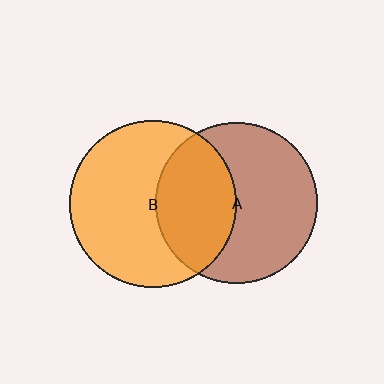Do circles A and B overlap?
Yes.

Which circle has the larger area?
Circle B (orange).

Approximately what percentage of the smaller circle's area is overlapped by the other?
Approximately 40%.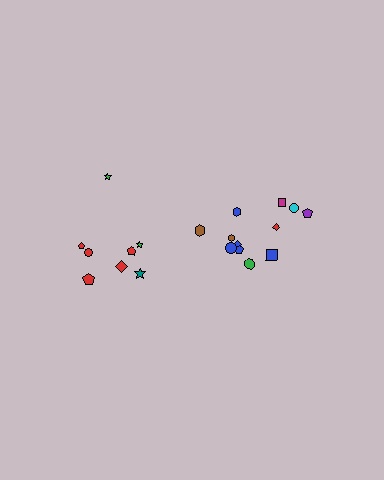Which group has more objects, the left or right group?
The right group.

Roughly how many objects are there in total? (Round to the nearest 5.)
Roughly 20 objects in total.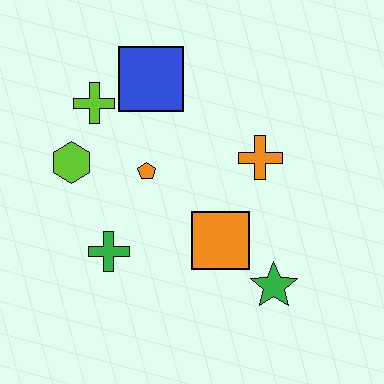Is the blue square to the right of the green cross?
Yes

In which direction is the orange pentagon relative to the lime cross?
The orange pentagon is below the lime cross.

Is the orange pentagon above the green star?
Yes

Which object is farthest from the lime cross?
The green star is farthest from the lime cross.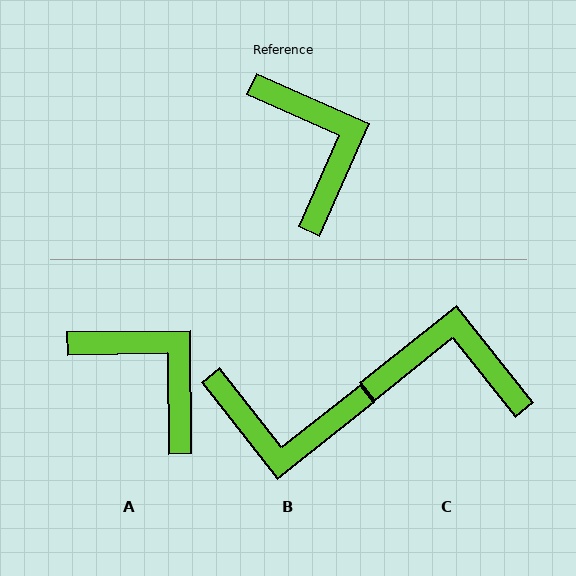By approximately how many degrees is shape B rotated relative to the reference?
Approximately 118 degrees clockwise.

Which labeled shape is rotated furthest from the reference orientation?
B, about 118 degrees away.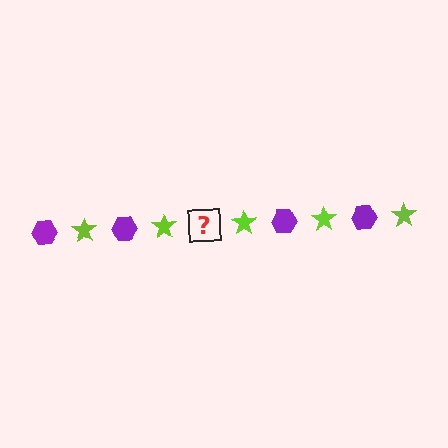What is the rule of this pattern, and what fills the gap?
The rule is that the pattern alternates between purple hexagon and lime star. The gap should be filled with a purple hexagon.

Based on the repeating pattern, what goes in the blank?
The blank should be a purple hexagon.